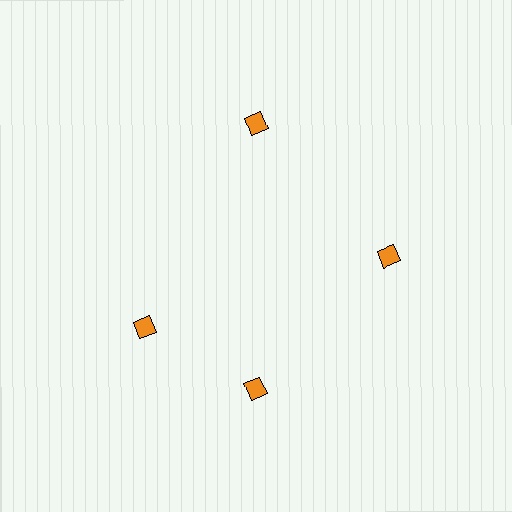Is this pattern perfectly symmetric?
No. The 4 orange diamonds are arranged in a ring, but one element near the 9 o'clock position is rotated out of alignment along the ring, breaking the 4-fold rotational symmetry.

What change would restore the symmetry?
The symmetry would be restored by rotating it back into even spacing with its neighbors so that all 4 diamonds sit at equal angles and equal distance from the center.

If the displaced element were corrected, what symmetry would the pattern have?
It would have 4-fold rotational symmetry — the pattern would map onto itself every 90 degrees.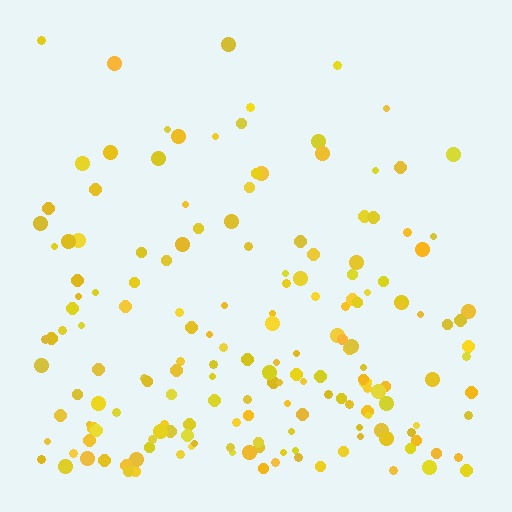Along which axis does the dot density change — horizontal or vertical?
Vertical.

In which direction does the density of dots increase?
From top to bottom, with the bottom side densest.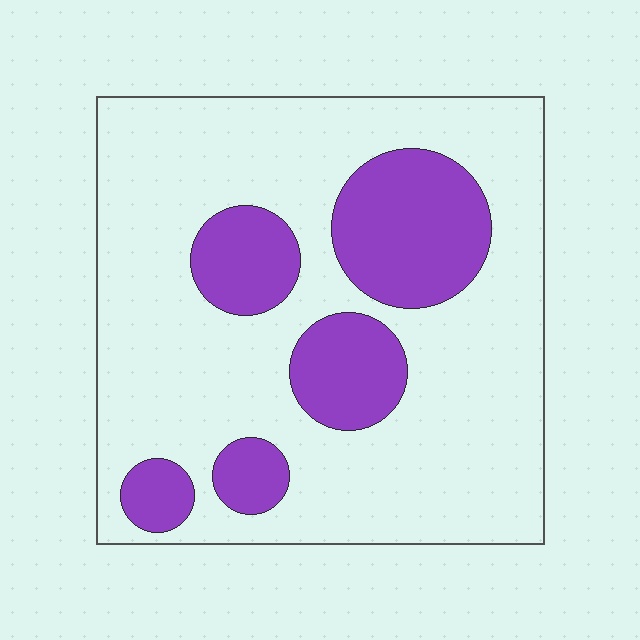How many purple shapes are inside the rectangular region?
5.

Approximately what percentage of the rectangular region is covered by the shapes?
Approximately 25%.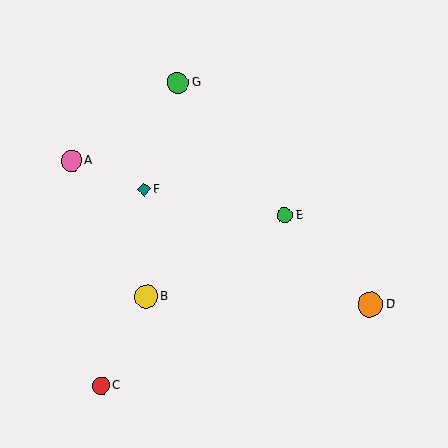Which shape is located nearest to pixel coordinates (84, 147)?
The pink circle (labeled A) at (71, 161) is nearest to that location.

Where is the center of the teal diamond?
The center of the teal diamond is at (144, 189).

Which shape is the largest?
The orange circle (labeled D) is the largest.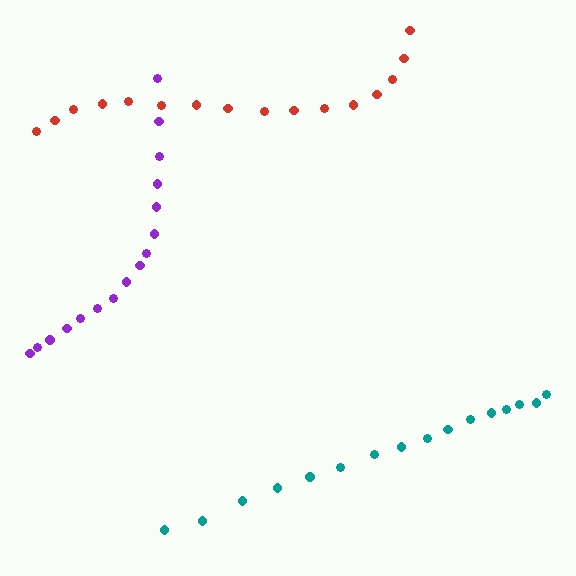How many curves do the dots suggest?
There are 3 distinct paths.